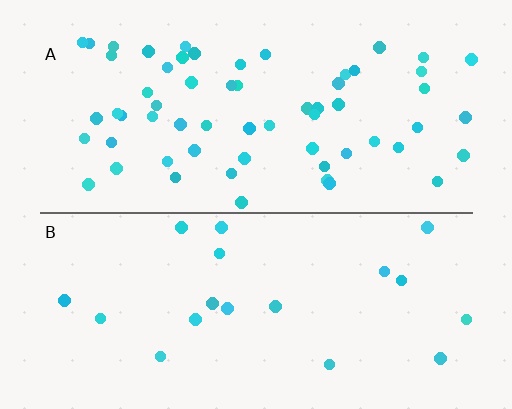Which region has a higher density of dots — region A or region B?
A (the top).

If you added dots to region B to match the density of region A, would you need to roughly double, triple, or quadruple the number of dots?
Approximately triple.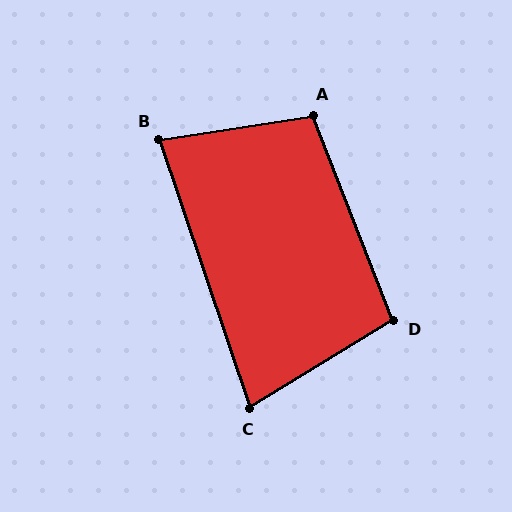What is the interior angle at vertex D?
Approximately 100 degrees (obtuse).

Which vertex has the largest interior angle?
A, at approximately 102 degrees.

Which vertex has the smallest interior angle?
C, at approximately 78 degrees.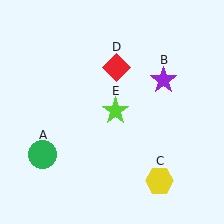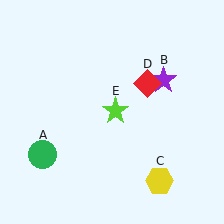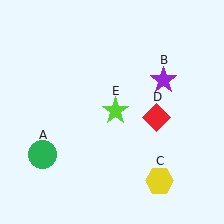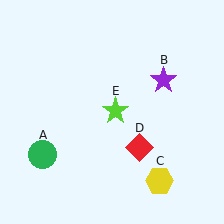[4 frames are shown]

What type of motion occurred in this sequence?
The red diamond (object D) rotated clockwise around the center of the scene.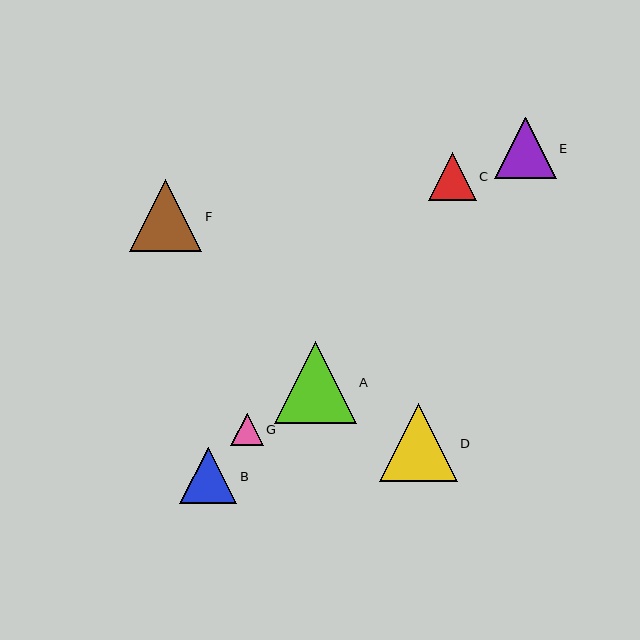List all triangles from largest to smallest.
From largest to smallest: A, D, F, E, B, C, G.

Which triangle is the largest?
Triangle A is the largest with a size of approximately 82 pixels.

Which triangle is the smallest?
Triangle G is the smallest with a size of approximately 33 pixels.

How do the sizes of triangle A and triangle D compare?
Triangle A and triangle D are approximately the same size.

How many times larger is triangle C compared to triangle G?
Triangle C is approximately 1.5 times the size of triangle G.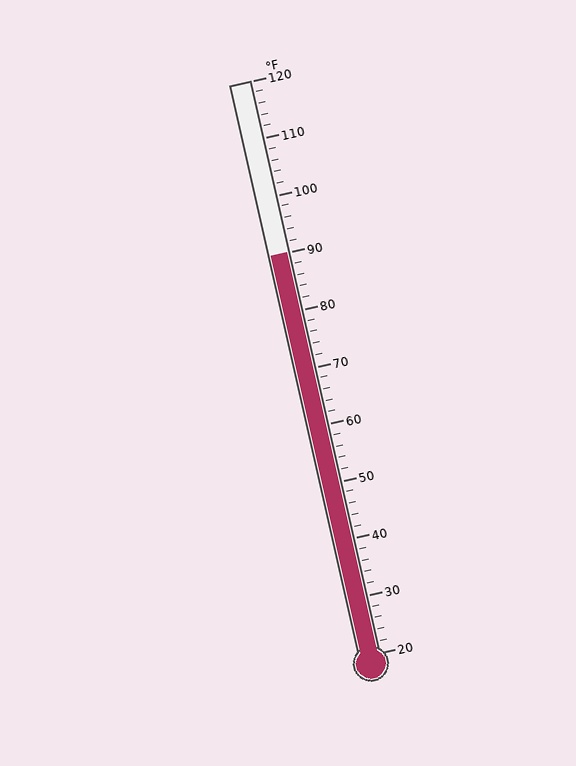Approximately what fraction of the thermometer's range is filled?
The thermometer is filled to approximately 70% of its range.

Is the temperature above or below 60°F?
The temperature is above 60°F.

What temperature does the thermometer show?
The thermometer shows approximately 90°F.